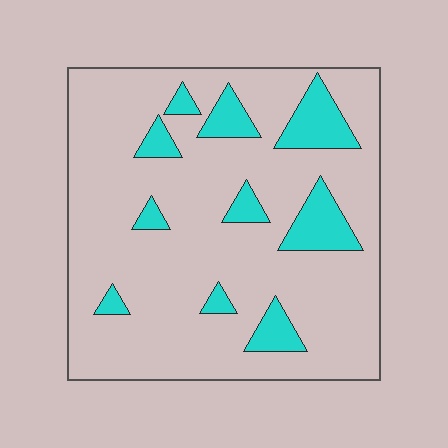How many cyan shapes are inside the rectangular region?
10.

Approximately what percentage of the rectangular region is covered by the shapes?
Approximately 15%.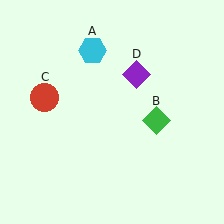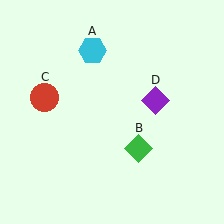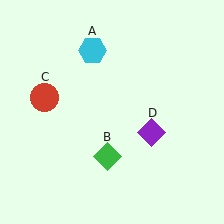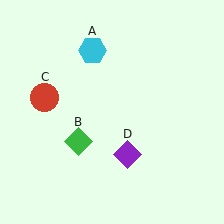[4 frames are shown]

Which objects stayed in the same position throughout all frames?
Cyan hexagon (object A) and red circle (object C) remained stationary.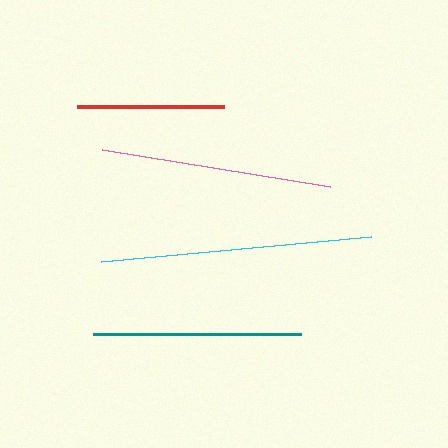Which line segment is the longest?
The cyan line is the longest at approximately 272 pixels.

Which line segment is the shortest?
The red line is the shortest at approximately 147 pixels.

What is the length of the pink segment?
The pink segment is approximately 231 pixels long.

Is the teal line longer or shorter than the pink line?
The pink line is longer than the teal line.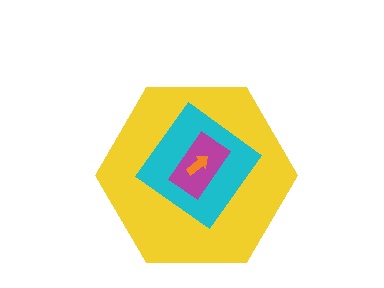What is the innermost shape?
The orange arrow.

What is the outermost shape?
The yellow hexagon.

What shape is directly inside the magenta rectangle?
The orange arrow.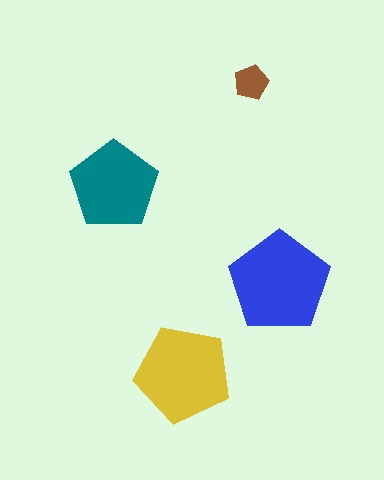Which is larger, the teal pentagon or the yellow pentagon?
The yellow one.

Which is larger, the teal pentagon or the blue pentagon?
The blue one.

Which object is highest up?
The brown pentagon is topmost.